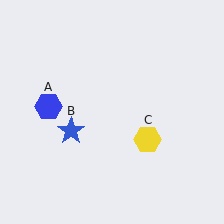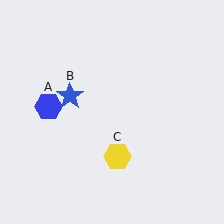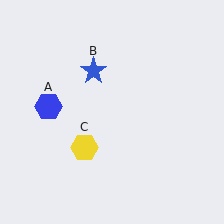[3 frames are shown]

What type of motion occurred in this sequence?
The blue star (object B), yellow hexagon (object C) rotated clockwise around the center of the scene.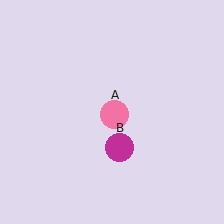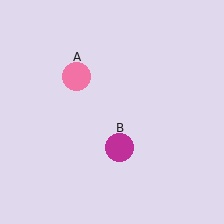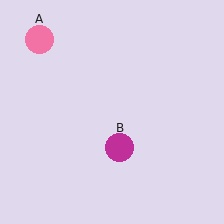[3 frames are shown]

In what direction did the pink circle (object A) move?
The pink circle (object A) moved up and to the left.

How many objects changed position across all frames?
1 object changed position: pink circle (object A).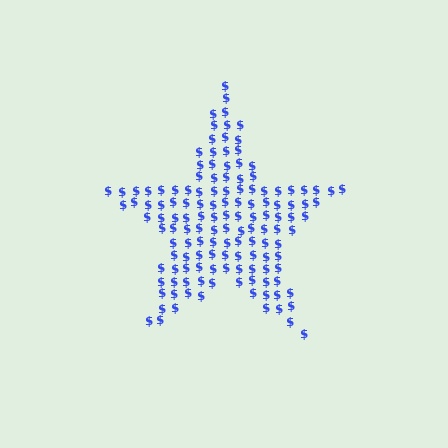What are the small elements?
The small elements are dollar signs.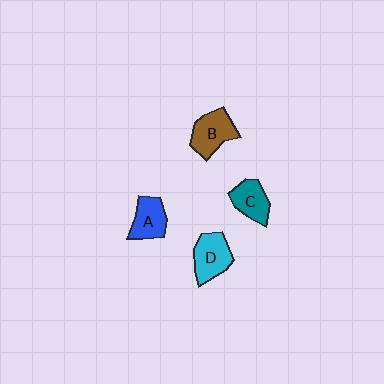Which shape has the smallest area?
Shape C (teal).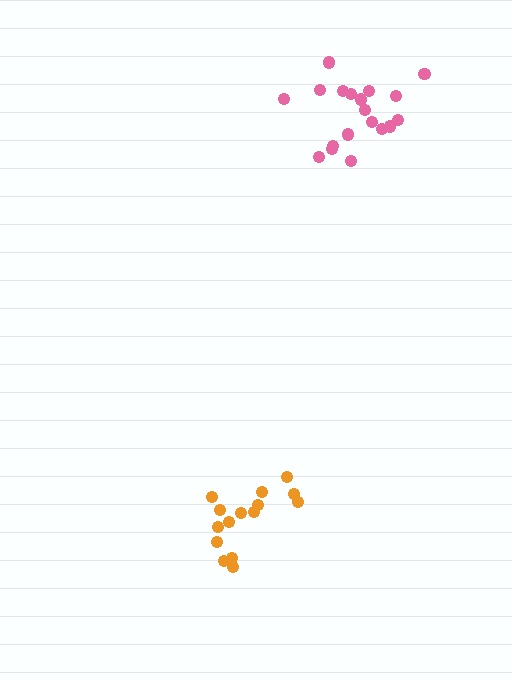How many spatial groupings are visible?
There are 2 spatial groupings.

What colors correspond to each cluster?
The clusters are colored: pink, orange.